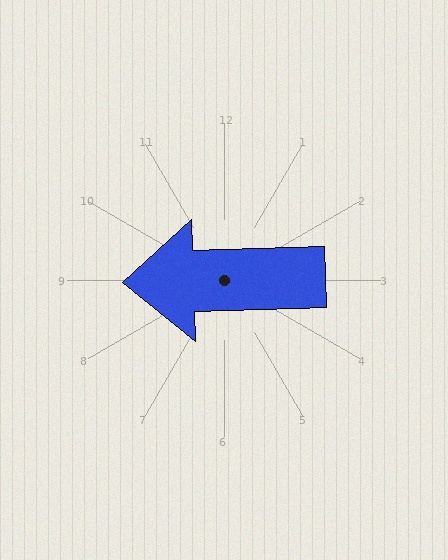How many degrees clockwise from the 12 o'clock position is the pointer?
Approximately 268 degrees.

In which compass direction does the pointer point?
West.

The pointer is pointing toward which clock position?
Roughly 9 o'clock.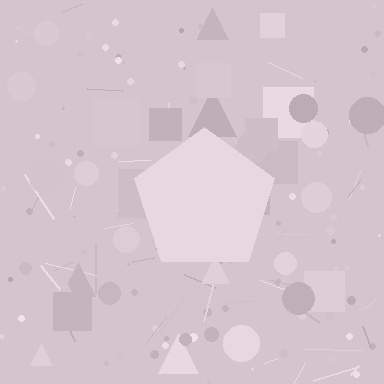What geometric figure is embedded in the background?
A pentagon is embedded in the background.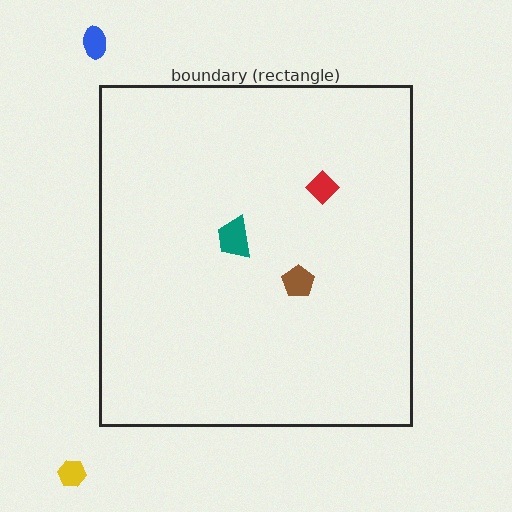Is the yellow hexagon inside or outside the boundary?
Outside.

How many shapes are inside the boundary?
3 inside, 2 outside.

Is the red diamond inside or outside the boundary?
Inside.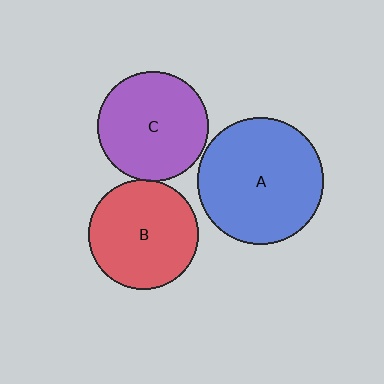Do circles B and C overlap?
Yes.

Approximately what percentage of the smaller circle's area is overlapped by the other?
Approximately 5%.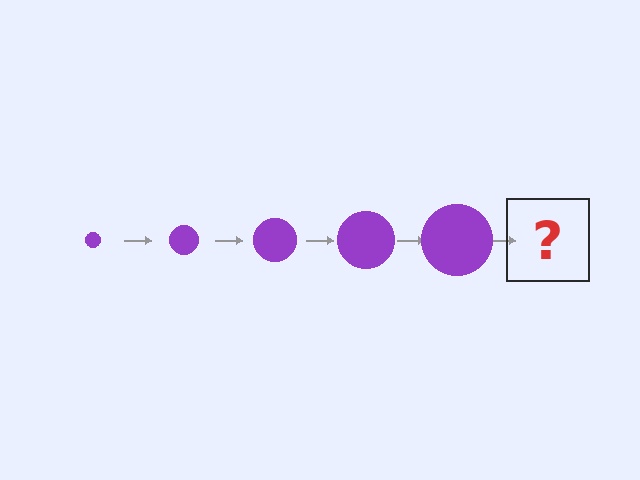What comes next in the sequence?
The next element should be a purple circle, larger than the previous one.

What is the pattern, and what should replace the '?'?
The pattern is that the circle gets progressively larger each step. The '?' should be a purple circle, larger than the previous one.